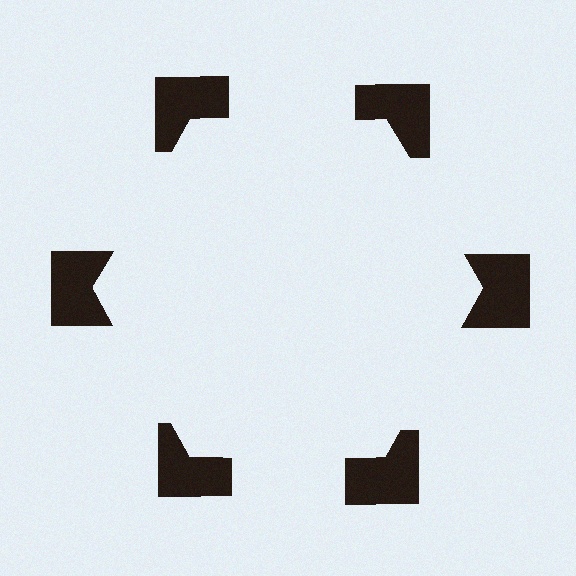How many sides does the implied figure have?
6 sides.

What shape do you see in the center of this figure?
An illusory hexagon — its edges are inferred from the aligned wedge cuts in the notched squares, not physically drawn.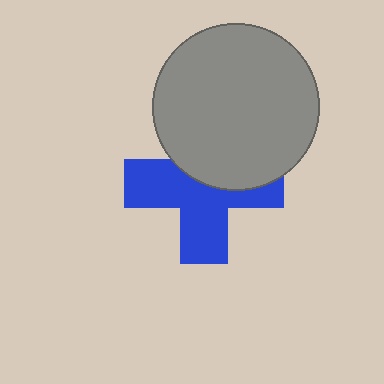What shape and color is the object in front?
The object in front is a gray circle.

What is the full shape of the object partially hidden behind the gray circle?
The partially hidden object is a blue cross.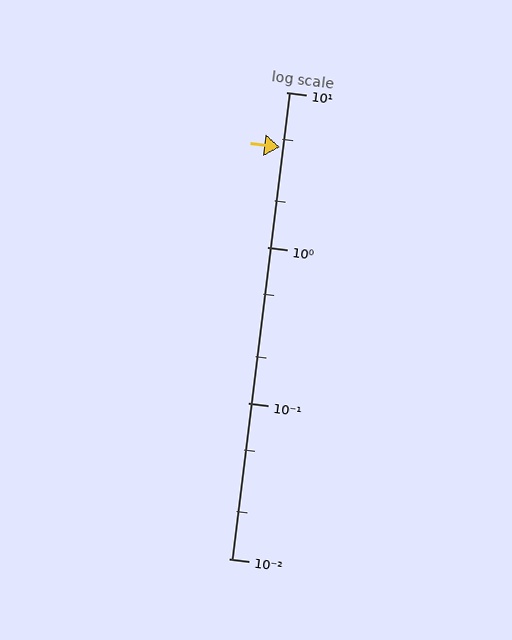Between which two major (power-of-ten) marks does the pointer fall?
The pointer is between 1 and 10.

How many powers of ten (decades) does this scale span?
The scale spans 3 decades, from 0.01 to 10.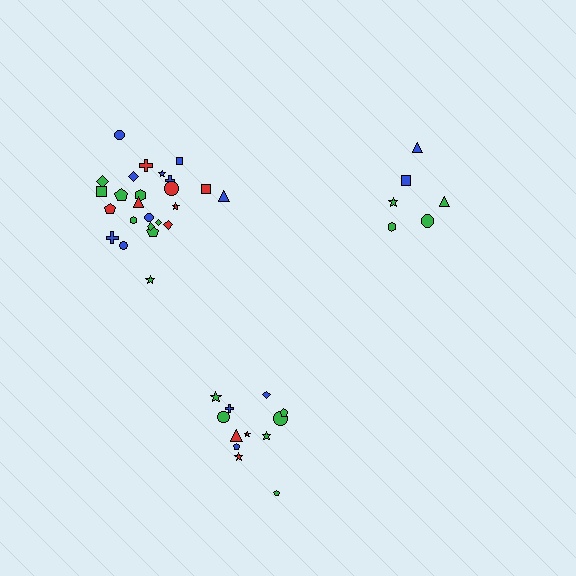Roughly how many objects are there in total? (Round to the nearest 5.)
Roughly 45 objects in total.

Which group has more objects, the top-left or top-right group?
The top-left group.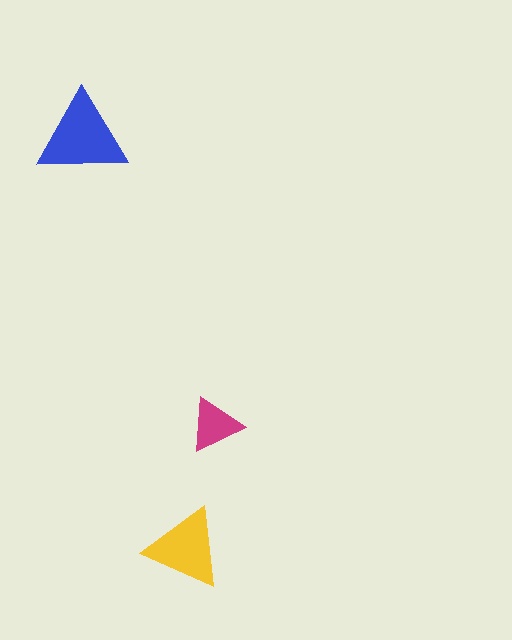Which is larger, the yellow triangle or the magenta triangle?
The yellow one.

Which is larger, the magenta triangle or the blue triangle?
The blue one.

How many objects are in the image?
There are 3 objects in the image.